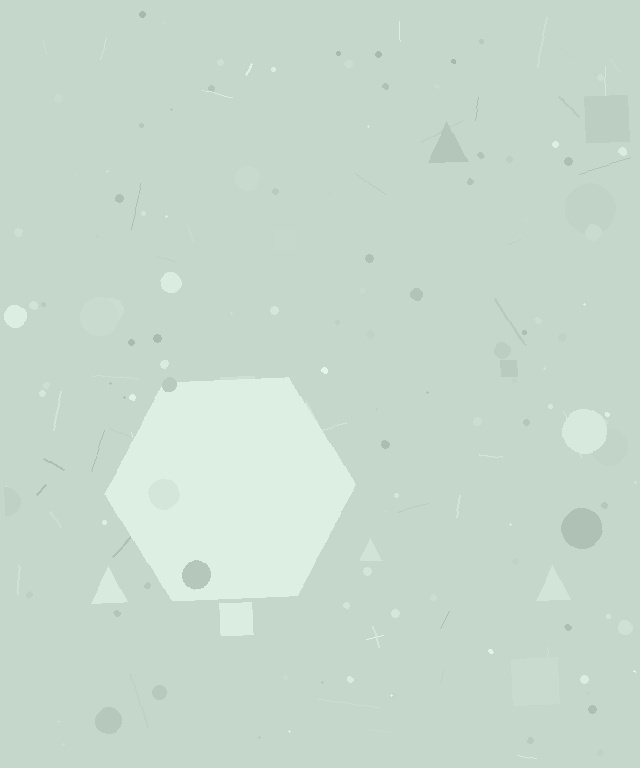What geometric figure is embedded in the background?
A hexagon is embedded in the background.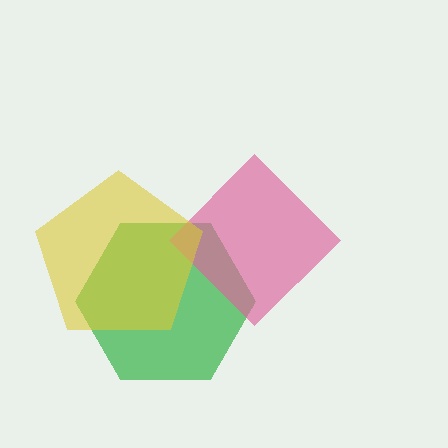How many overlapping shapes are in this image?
There are 3 overlapping shapes in the image.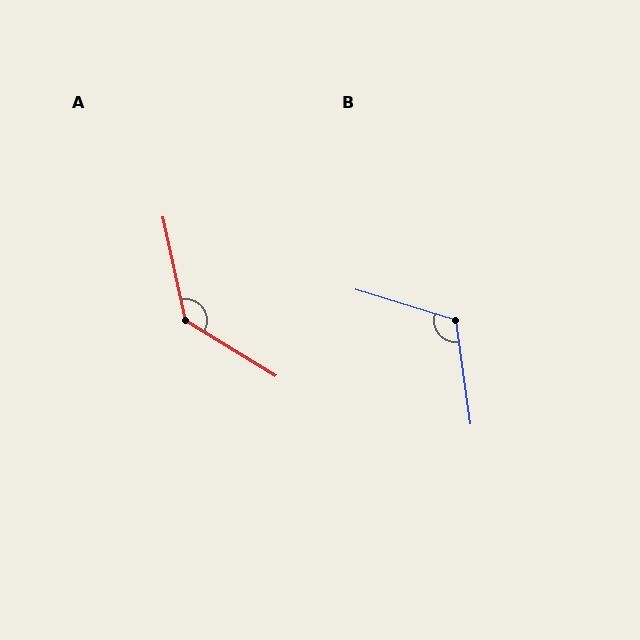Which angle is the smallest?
B, at approximately 115 degrees.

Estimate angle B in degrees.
Approximately 115 degrees.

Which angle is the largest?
A, at approximately 134 degrees.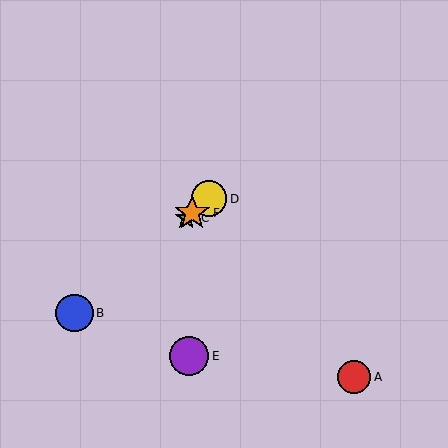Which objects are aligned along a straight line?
Objects B, C, D, F are aligned along a straight line.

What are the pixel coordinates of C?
Object C is at (186, 218).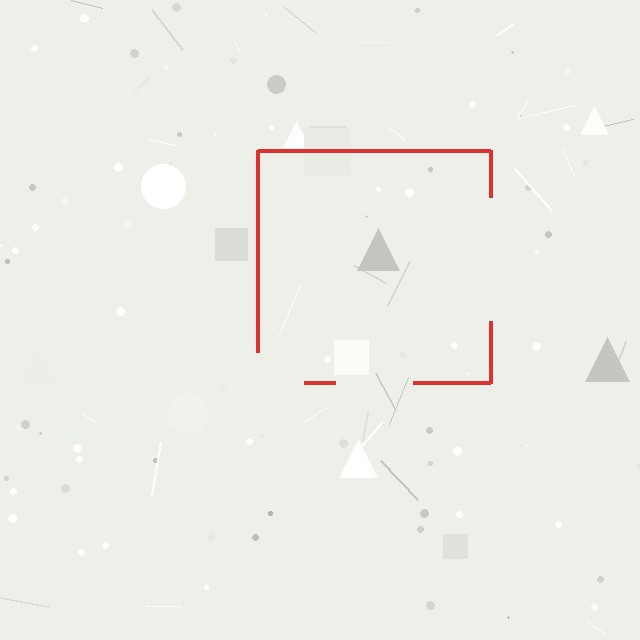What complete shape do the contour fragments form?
The contour fragments form a square.